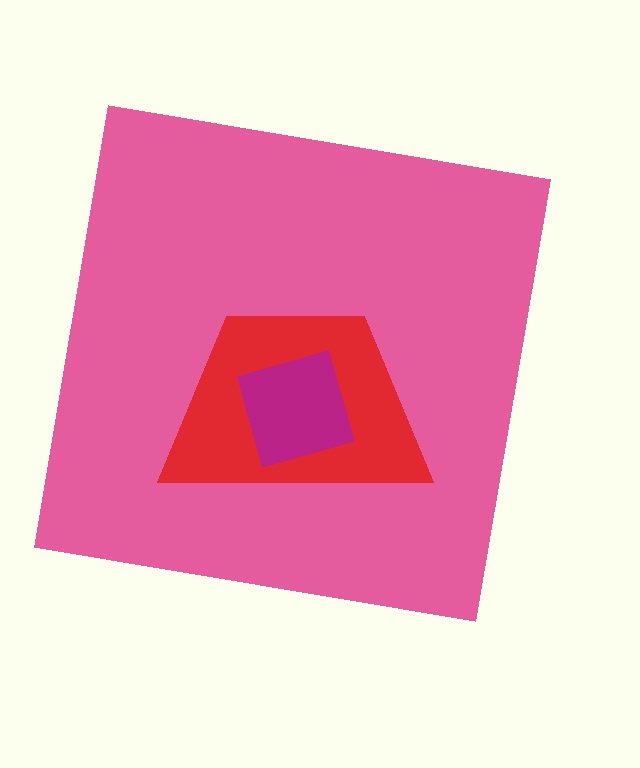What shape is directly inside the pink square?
The red trapezoid.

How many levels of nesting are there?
3.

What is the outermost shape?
The pink square.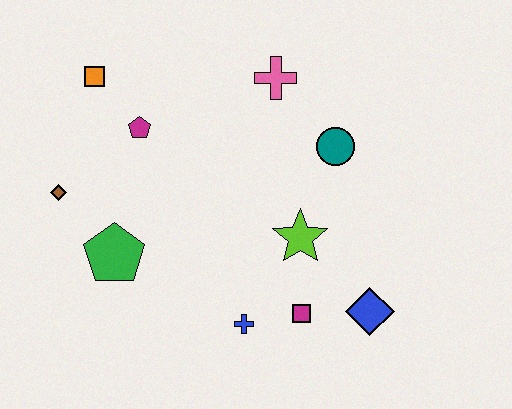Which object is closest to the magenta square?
The blue cross is closest to the magenta square.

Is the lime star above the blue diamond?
Yes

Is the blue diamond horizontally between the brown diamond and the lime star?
No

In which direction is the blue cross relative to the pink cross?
The blue cross is below the pink cross.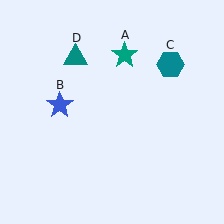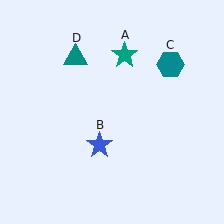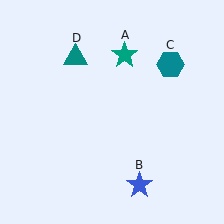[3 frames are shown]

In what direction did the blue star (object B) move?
The blue star (object B) moved down and to the right.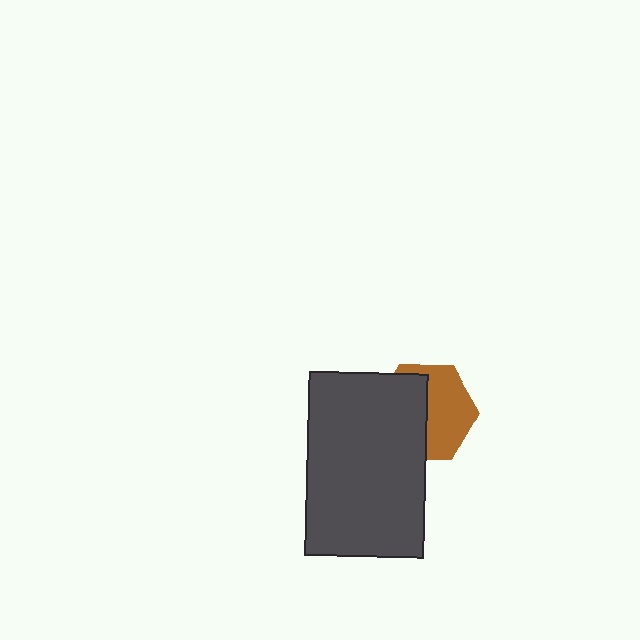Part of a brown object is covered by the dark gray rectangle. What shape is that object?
It is a hexagon.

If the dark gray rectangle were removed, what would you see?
You would see the complete brown hexagon.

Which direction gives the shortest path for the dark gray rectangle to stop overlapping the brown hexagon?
Moving left gives the shortest separation.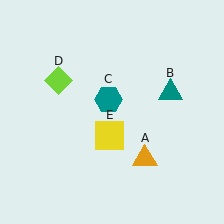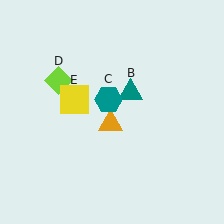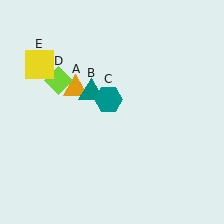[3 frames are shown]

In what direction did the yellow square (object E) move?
The yellow square (object E) moved up and to the left.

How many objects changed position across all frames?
3 objects changed position: orange triangle (object A), teal triangle (object B), yellow square (object E).